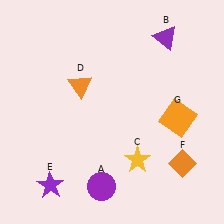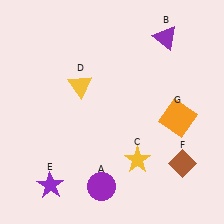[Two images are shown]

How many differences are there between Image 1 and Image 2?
There are 2 differences between the two images.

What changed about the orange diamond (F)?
In Image 1, F is orange. In Image 2, it changed to brown.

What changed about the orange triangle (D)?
In Image 1, D is orange. In Image 2, it changed to yellow.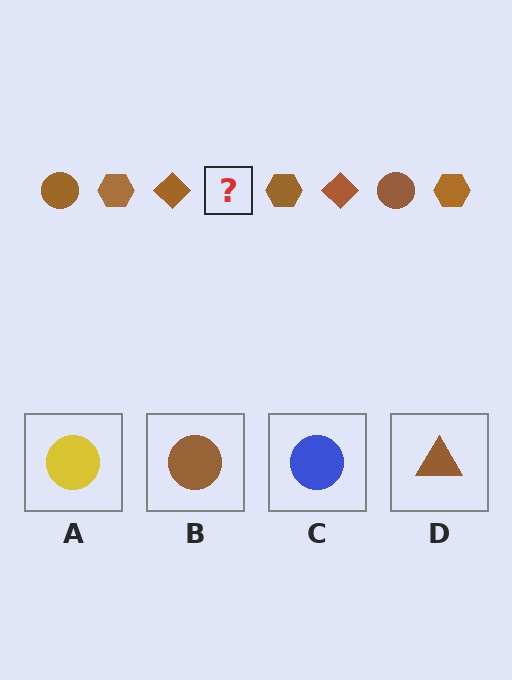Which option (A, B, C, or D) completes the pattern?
B.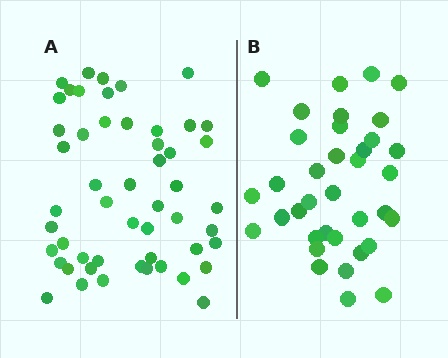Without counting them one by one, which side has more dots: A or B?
Region A (the left region) has more dots.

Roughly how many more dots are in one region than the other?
Region A has approximately 15 more dots than region B.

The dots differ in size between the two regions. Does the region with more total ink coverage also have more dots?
No. Region B has more total ink coverage because its dots are larger, but region A actually contains more individual dots. Total area can be misleading — the number of items is what matters here.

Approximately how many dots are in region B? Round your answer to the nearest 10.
About 40 dots. (The exact count is 36, which rounds to 40.)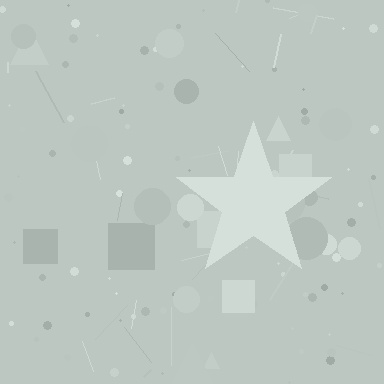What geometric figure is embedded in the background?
A star is embedded in the background.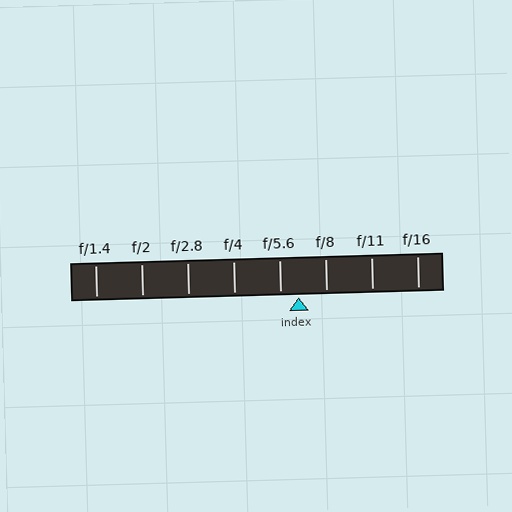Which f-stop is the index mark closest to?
The index mark is closest to f/5.6.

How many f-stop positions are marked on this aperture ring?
There are 8 f-stop positions marked.